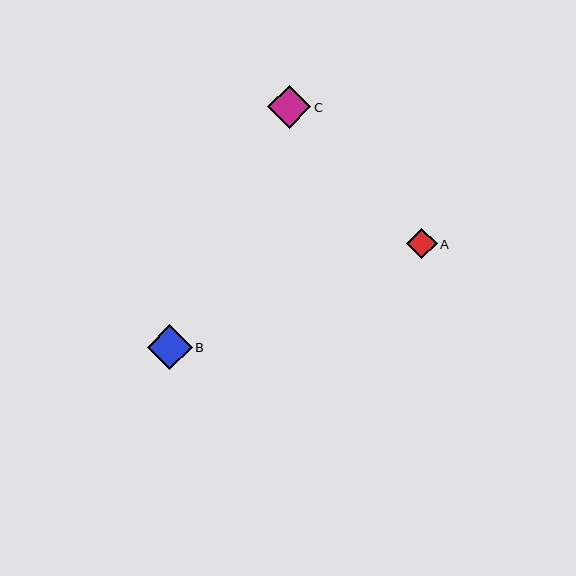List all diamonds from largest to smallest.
From largest to smallest: B, C, A.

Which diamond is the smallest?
Diamond A is the smallest with a size of approximately 31 pixels.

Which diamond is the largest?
Diamond B is the largest with a size of approximately 45 pixels.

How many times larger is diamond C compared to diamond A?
Diamond C is approximately 1.4 times the size of diamond A.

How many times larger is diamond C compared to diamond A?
Diamond C is approximately 1.4 times the size of diamond A.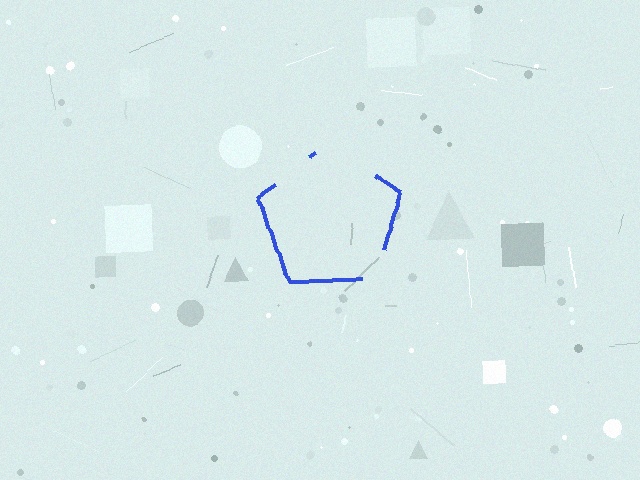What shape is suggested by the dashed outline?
The dashed outline suggests a pentagon.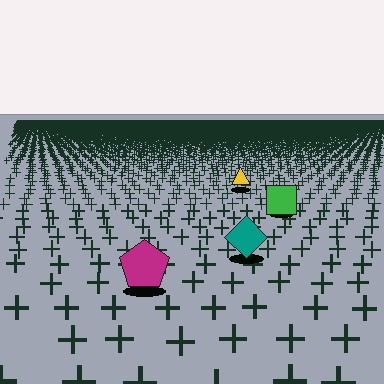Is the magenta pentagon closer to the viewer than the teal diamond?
Yes. The magenta pentagon is closer — you can tell from the texture gradient: the ground texture is coarser near it.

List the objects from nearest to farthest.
From nearest to farthest: the magenta pentagon, the teal diamond, the green square, the yellow triangle.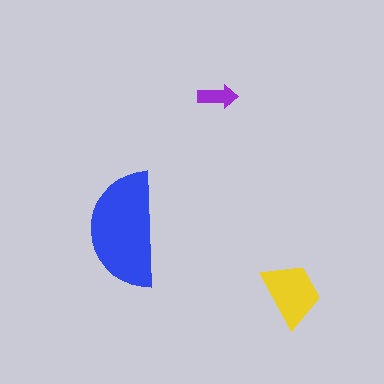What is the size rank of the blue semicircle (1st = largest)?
1st.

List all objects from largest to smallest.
The blue semicircle, the yellow trapezoid, the purple arrow.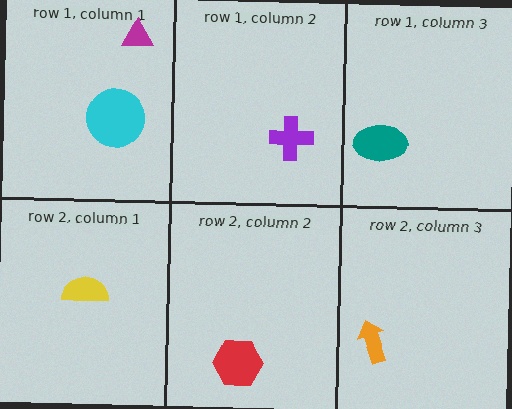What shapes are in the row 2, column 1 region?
The yellow semicircle.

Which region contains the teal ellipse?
The row 1, column 3 region.